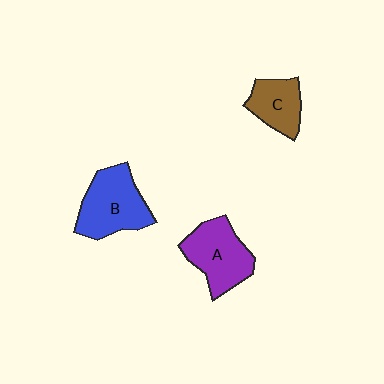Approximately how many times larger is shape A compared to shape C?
Approximately 1.5 times.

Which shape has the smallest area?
Shape C (brown).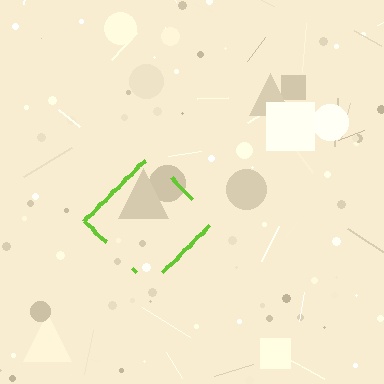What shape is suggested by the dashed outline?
The dashed outline suggests a diamond.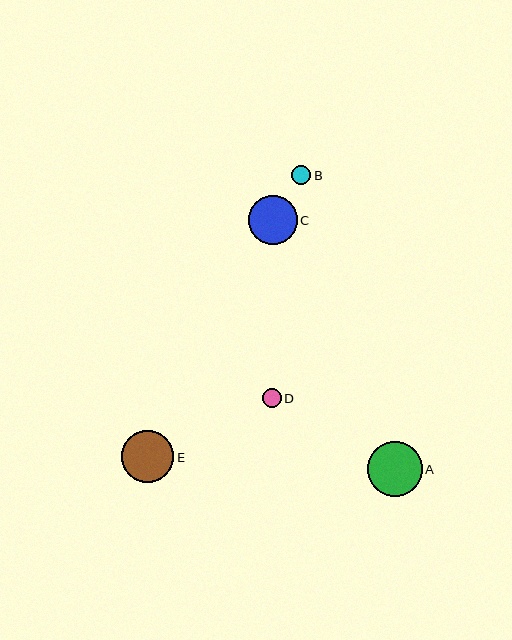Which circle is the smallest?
Circle D is the smallest with a size of approximately 19 pixels.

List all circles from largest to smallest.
From largest to smallest: A, E, C, B, D.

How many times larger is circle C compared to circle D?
Circle C is approximately 2.6 times the size of circle D.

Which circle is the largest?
Circle A is the largest with a size of approximately 55 pixels.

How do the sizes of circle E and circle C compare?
Circle E and circle C are approximately the same size.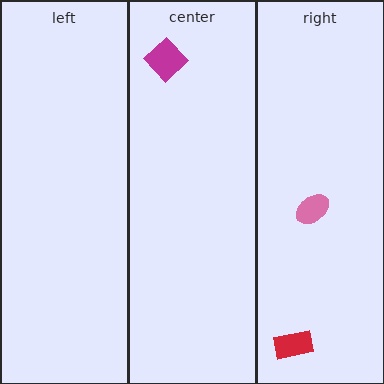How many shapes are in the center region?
1.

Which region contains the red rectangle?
The right region.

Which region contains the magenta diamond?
The center region.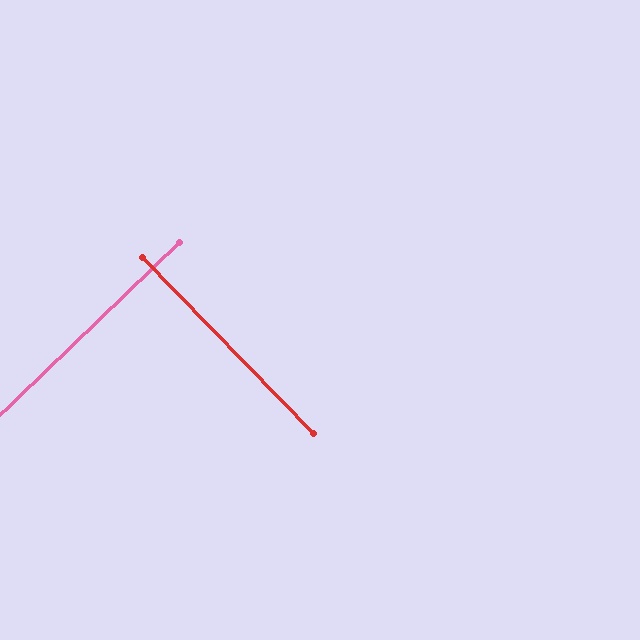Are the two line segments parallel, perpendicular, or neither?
Perpendicular — they meet at approximately 90°.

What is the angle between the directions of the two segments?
Approximately 90 degrees.